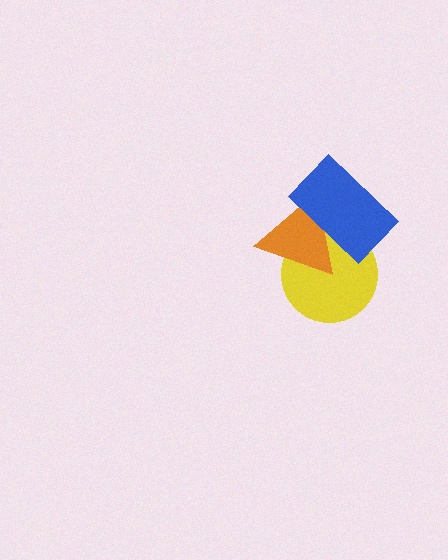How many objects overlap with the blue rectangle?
2 objects overlap with the blue rectangle.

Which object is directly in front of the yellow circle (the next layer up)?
The orange triangle is directly in front of the yellow circle.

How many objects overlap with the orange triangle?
2 objects overlap with the orange triangle.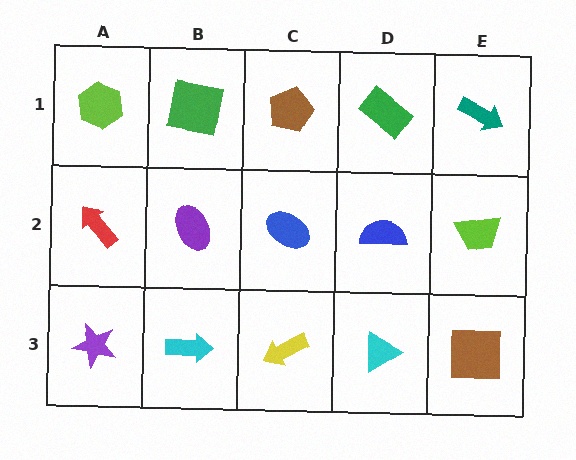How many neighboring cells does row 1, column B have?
3.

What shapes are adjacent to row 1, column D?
A blue semicircle (row 2, column D), a brown pentagon (row 1, column C), a teal arrow (row 1, column E).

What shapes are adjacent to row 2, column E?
A teal arrow (row 1, column E), a brown square (row 3, column E), a blue semicircle (row 2, column D).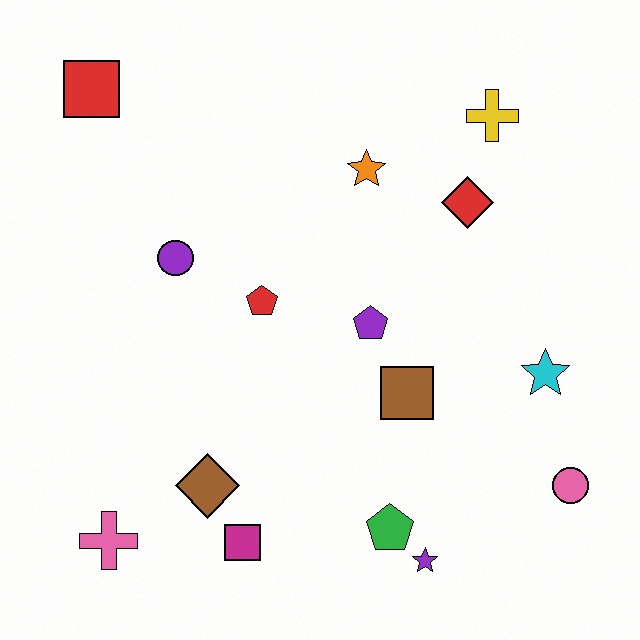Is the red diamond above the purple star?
Yes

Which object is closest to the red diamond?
The yellow cross is closest to the red diamond.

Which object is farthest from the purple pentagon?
The red square is farthest from the purple pentagon.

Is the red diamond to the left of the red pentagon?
No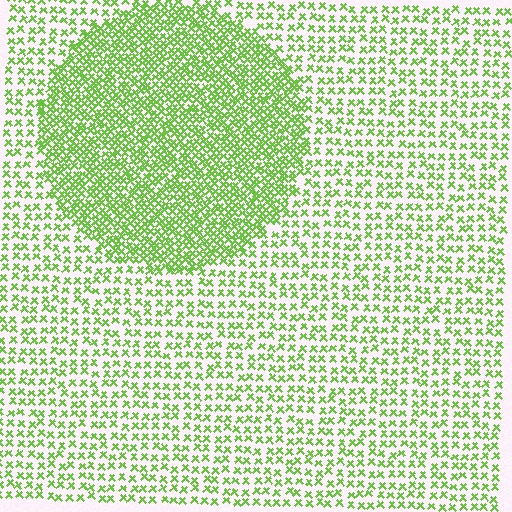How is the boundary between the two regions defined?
The boundary is defined by a change in element density (approximately 2.2x ratio). All elements are the same color, size, and shape.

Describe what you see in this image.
The image contains small lime elements arranged at two different densities. A circle-shaped region is visible where the elements are more densely packed than the surrounding area.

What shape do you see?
I see a circle.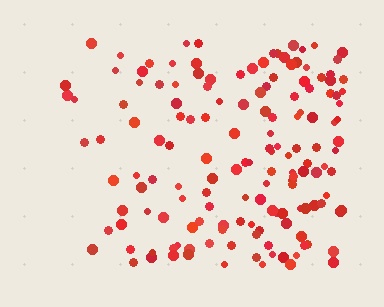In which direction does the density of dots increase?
From left to right, with the right side densest.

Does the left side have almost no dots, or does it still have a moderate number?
Still a moderate number, just noticeably fewer than the right.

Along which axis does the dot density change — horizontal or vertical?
Horizontal.